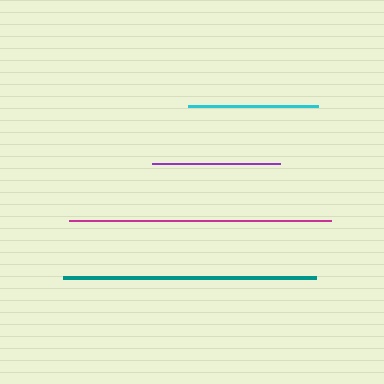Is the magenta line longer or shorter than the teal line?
The magenta line is longer than the teal line.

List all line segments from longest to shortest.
From longest to shortest: magenta, teal, cyan, purple.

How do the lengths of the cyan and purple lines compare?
The cyan and purple lines are approximately the same length.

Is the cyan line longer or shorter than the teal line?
The teal line is longer than the cyan line.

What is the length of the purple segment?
The purple segment is approximately 128 pixels long.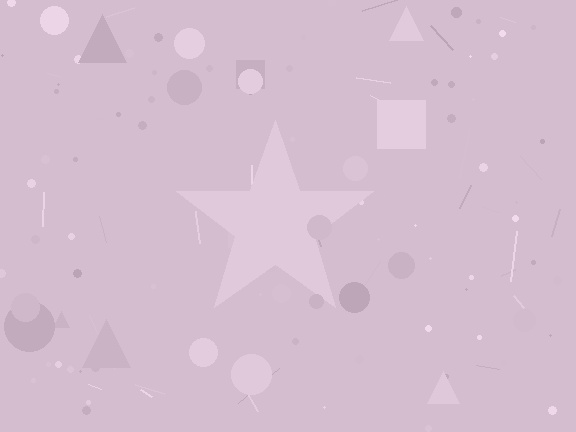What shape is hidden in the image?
A star is hidden in the image.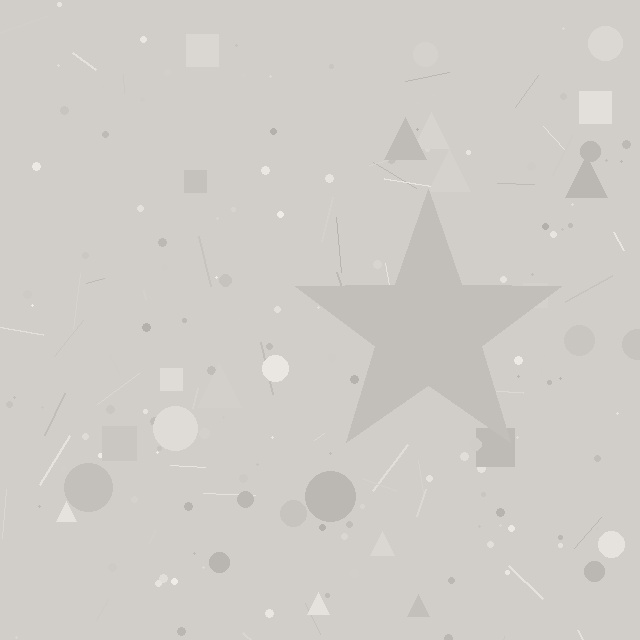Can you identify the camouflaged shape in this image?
The camouflaged shape is a star.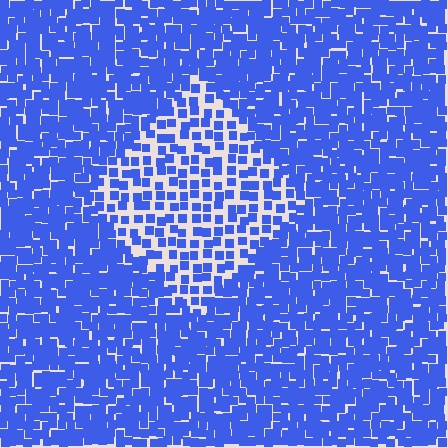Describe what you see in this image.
The image contains small blue elements arranged at two different densities. A diamond-shaped region is visible where the elements are less densely packed than the surrounding area.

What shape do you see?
I see a diamond.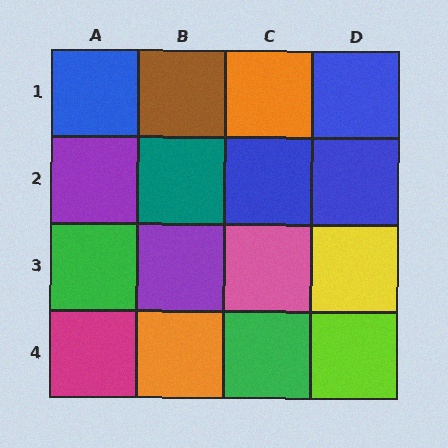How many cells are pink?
1 cell is pink.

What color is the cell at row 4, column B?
Orange.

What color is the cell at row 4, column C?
Green.